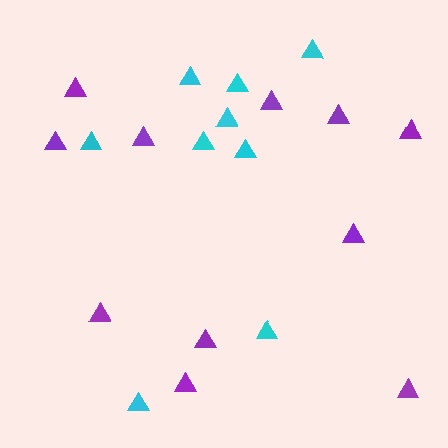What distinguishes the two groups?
There are 2 groups: one group of purple triangles (11) and one group of cyan triangles (9).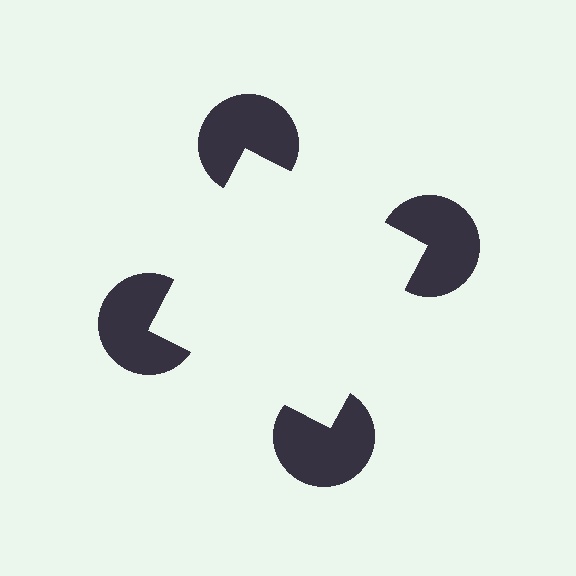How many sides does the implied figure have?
4 sides.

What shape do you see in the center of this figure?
An illusory square — its edges are inferred from the aligned wedge cuts in the pac-man discs, not physically drawn.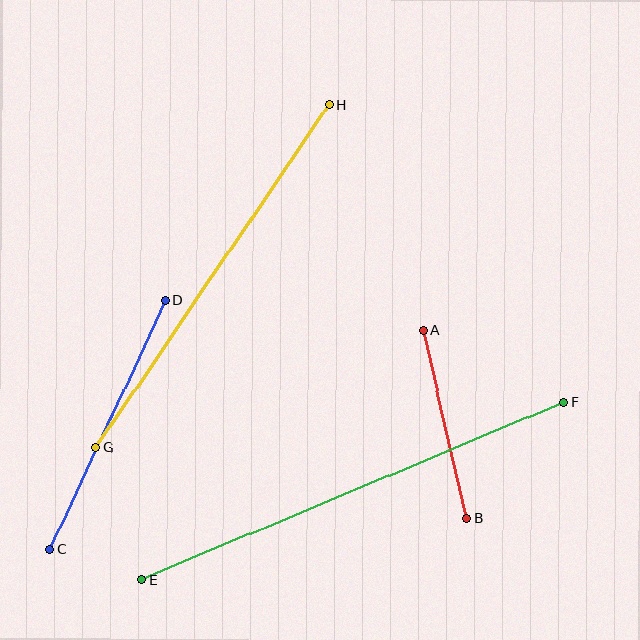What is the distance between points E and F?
The distance is approximately 458 pixels.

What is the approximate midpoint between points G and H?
The midpoint is at approximately (212, 276) pixels.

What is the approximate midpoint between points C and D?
The midpoint is at approximately (108, 425) pixels.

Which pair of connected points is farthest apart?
Points E and F are farthest apart.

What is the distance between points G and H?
The distance is approximately 415 pixels.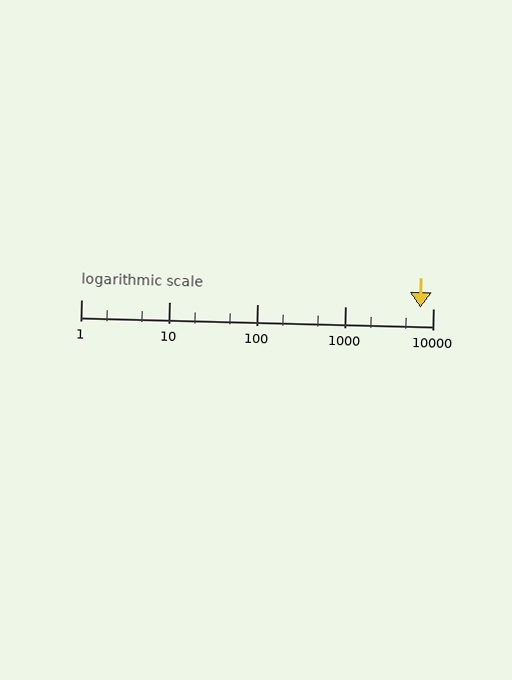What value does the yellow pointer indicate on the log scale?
The pointer indicates approximately 7300.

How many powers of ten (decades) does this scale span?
The scale spans 4 decades, from 1 to 10000.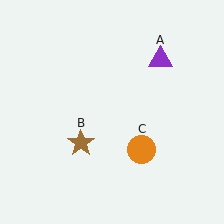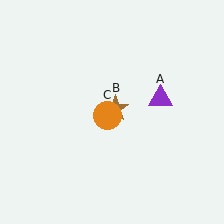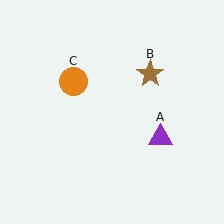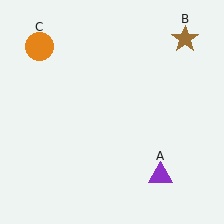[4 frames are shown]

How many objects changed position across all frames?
3 objects changed position: purple triangle (object A), brown star (object B), orange circle (object C).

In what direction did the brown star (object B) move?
The brown star (object B) moved up and to the right.